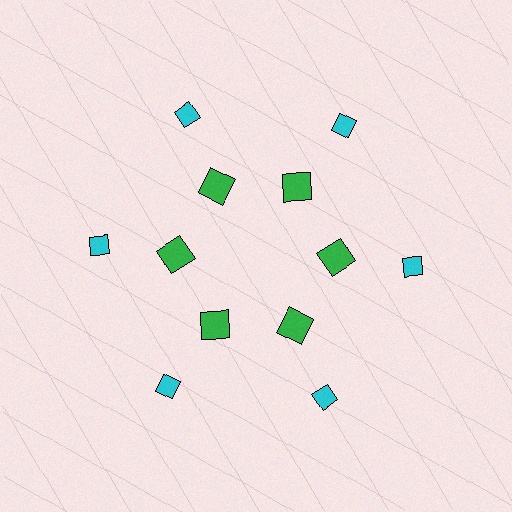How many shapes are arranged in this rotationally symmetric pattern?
There are 12 shapes, arranged in 6 groups of 2.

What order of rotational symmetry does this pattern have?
This pattern has 6-fold rotational symmetry.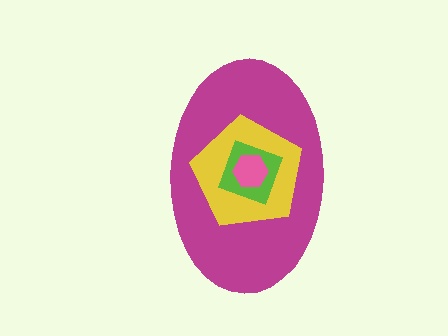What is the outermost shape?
The magenta ellipse.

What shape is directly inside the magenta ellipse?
The yellow pentagon.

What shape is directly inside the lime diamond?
The pink hexagon.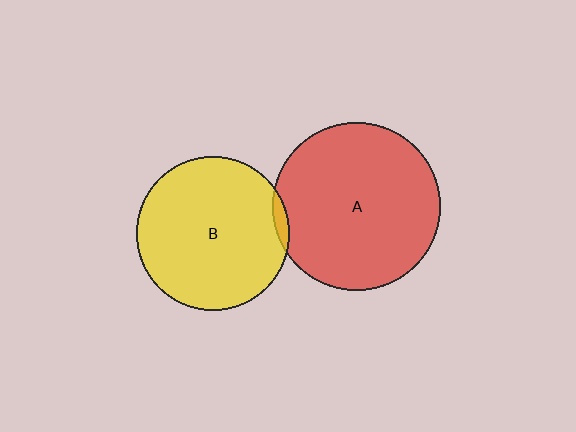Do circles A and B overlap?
Yes.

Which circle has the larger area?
Circle A (red).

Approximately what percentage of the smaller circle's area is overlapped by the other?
Approximately 5%.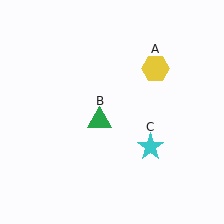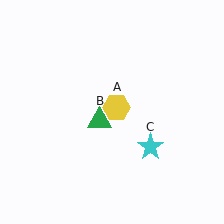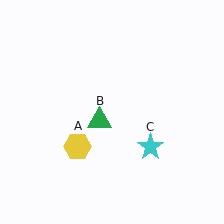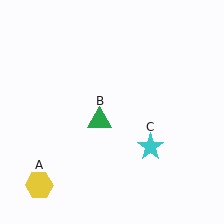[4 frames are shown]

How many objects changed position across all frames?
1 object changed position: yellow hexagon (object A).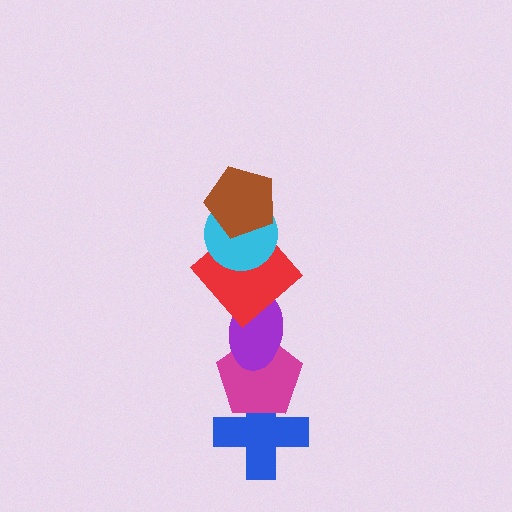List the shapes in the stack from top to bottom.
From top to bottom: the brown pentagon, the cyan circle, the red diamond, the purple ellipse, the magenta pentagon, the blue cross.